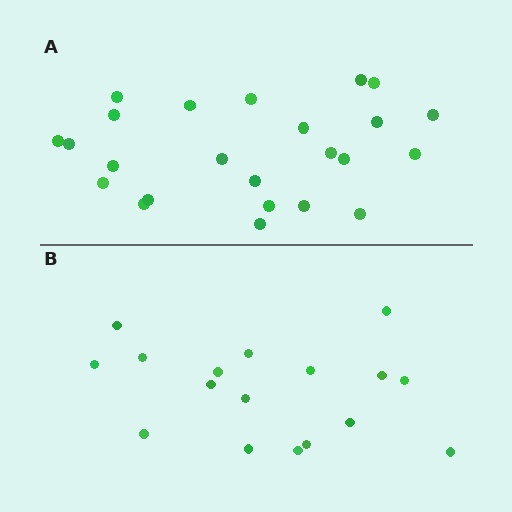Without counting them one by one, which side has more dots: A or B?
Region A (the top region) has more dots.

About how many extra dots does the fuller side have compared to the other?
Region A has roughly 8 or so more dots than region B.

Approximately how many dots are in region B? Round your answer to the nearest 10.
About 20 dots. (The exact count is 17, which rounds to 20.)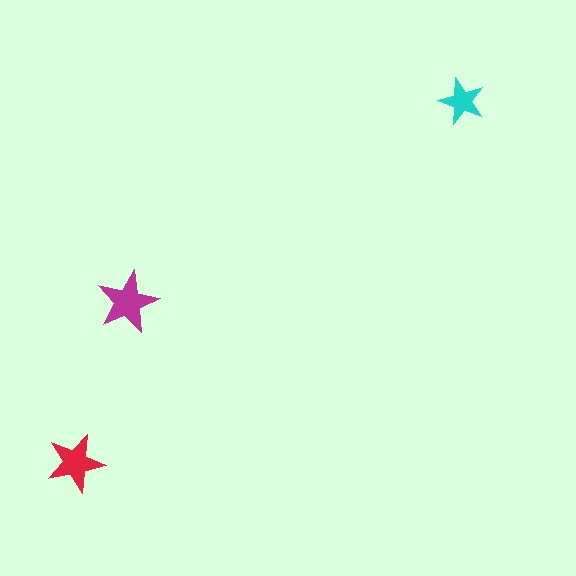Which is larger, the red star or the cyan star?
The red one.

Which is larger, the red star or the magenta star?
The magenta one.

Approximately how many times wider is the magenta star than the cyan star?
About 1.5 times wider.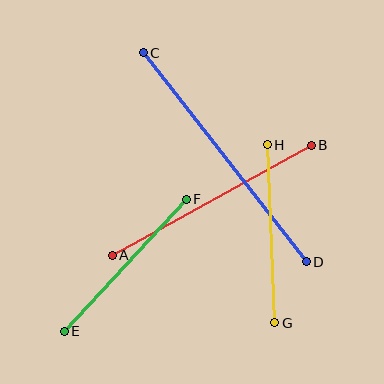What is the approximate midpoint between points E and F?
The midpoint is at approximately (125, 265) pixels.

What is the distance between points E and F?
The distance is approximately 180 pixels.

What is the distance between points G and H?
The distance is approximately 178 pixels.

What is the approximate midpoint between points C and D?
The midpoint is at approximately (225, 157) pixels.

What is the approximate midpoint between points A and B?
The midpoint is at approximately (212, 200) pixels.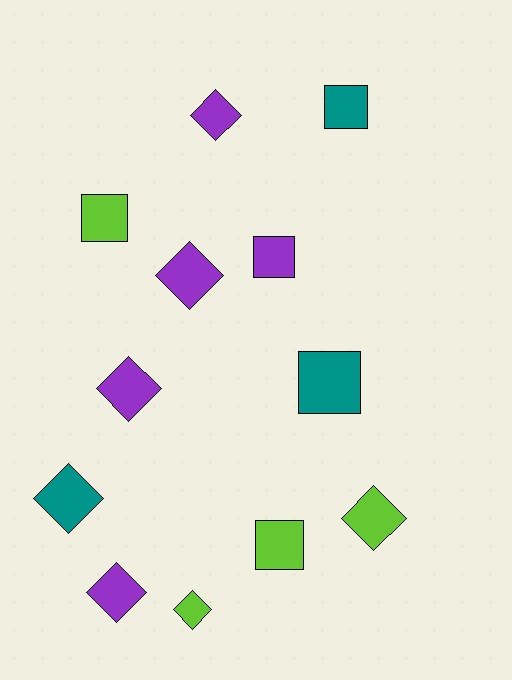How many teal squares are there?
There are 2 teal squares.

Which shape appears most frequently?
Diamond, with 7 objects.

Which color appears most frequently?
Purple, with 5 objects.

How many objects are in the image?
There are 12 objects.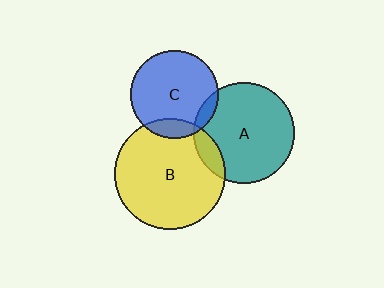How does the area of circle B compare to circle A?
Approximately 1.2 times.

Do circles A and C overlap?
Yes.